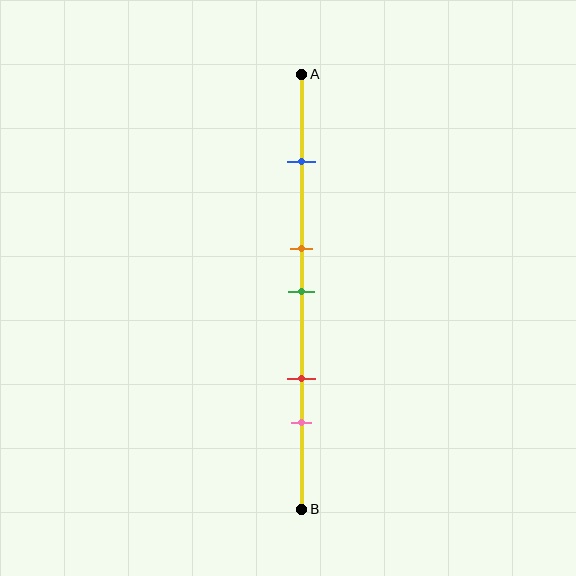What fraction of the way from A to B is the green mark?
The green mark is approximately 50% (0.5) of the way from A to B.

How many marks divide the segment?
There are 5 marks dividing the segment.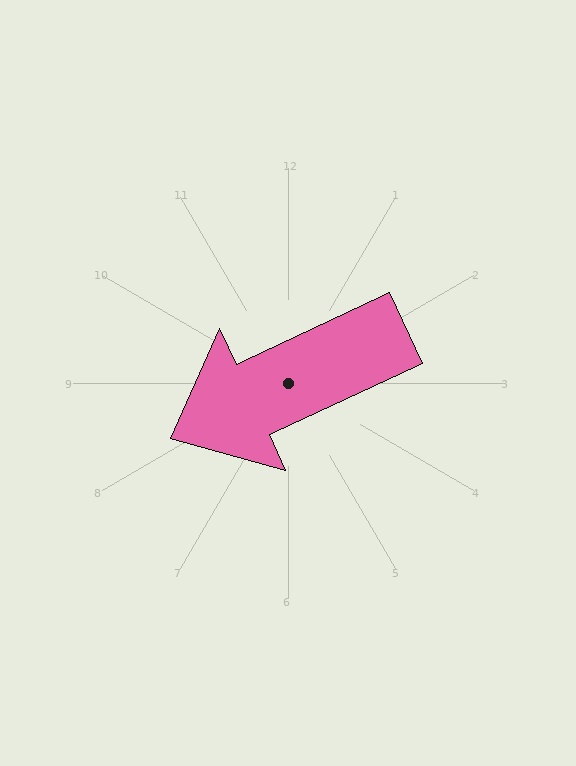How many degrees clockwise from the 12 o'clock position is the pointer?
Approximately 245 degrees.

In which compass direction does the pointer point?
Southwest.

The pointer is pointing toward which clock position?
Roughly 8 o'clock.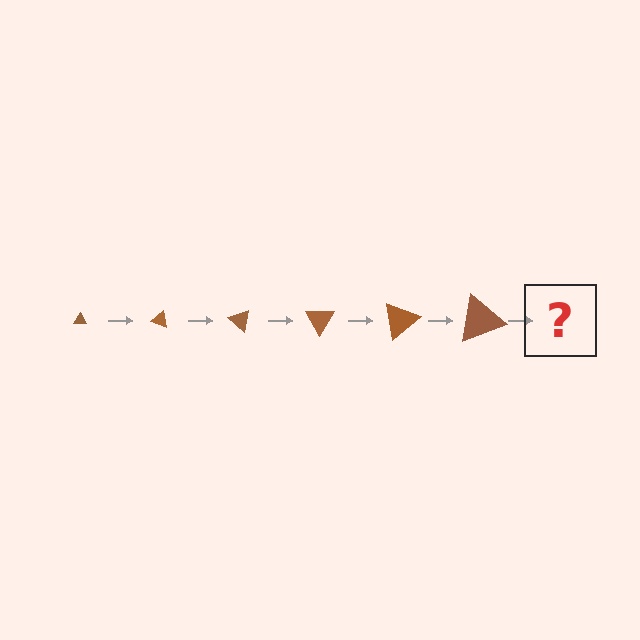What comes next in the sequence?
The next element should be a triangle, larger than the previous one and rotated 120 degrees from the start.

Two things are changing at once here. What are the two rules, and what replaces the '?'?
The two rules are that the triangle grows larger each step and it rotates 20 degrees each step. The '?' should be a triangle, larger than the previous one and rotated 120 degrees from the start.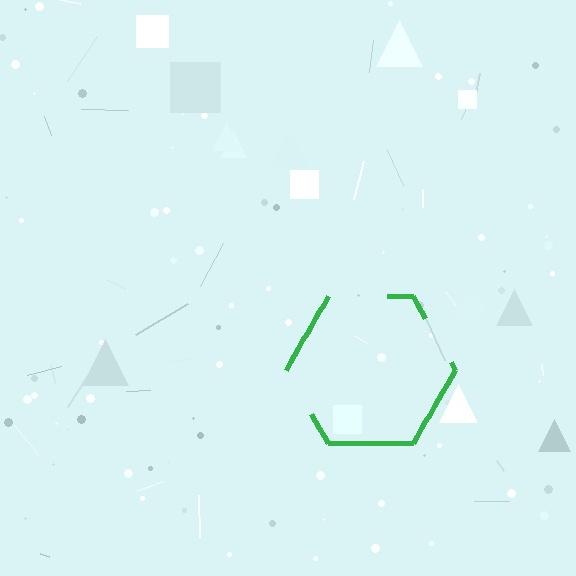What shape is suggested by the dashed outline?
The dashed outline suggests a hexagon.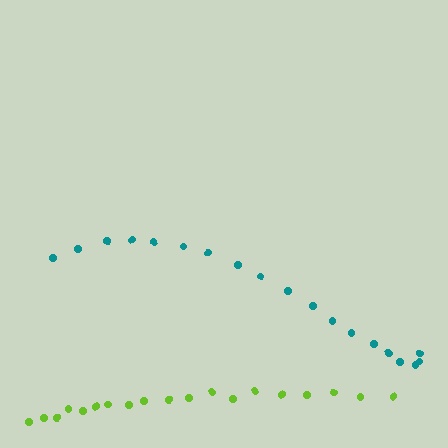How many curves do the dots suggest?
There are 2 distinct paths.